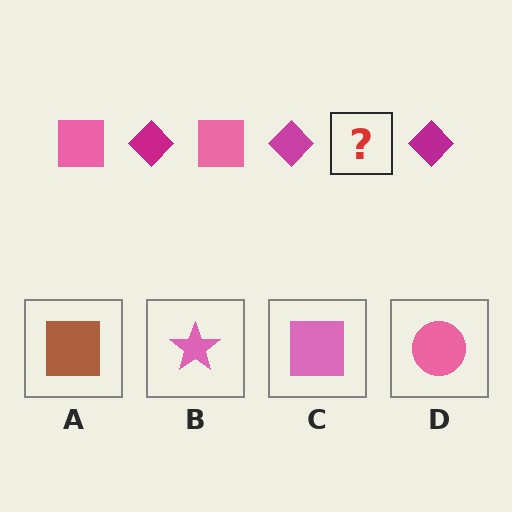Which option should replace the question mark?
Option C.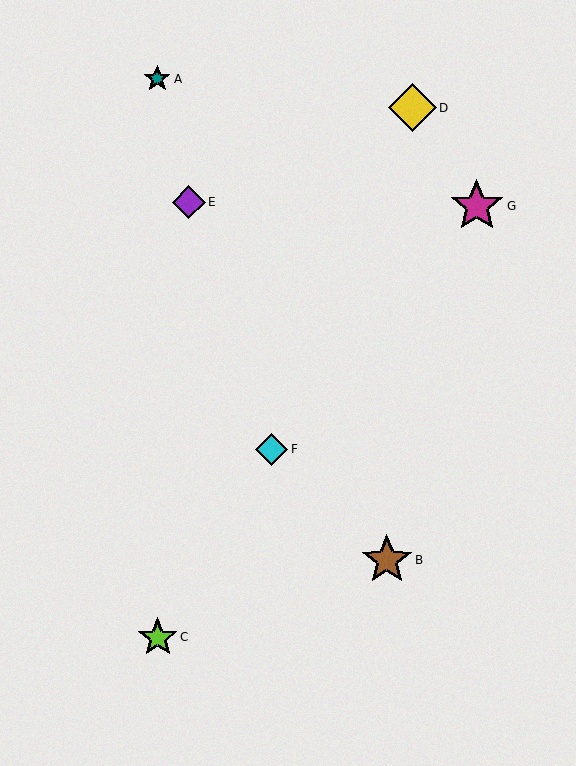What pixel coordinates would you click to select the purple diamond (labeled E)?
Click at (189, 202) to select the purple diamond E.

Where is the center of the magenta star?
The center of the magenta star is at (477, 206).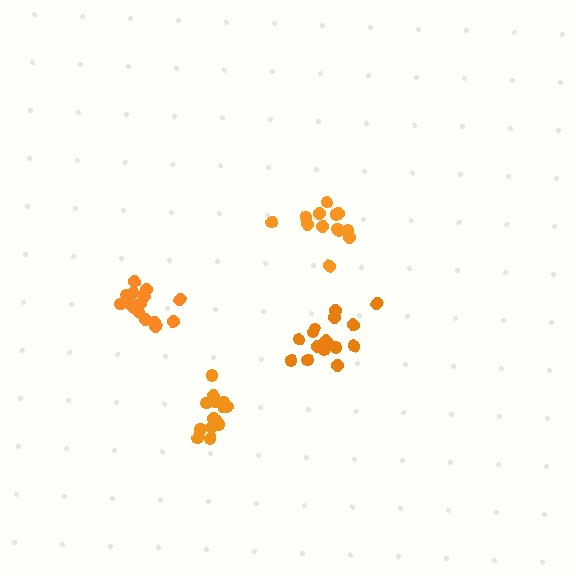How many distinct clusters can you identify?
There are 4 distinct clusters.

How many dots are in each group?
Group 1: 15 dots, Group 2: 17 dots, Group 3: 13 dots, Group 4: 15 dots (60 total).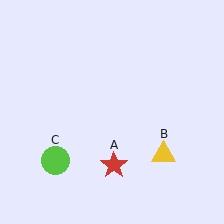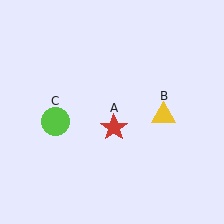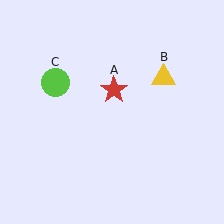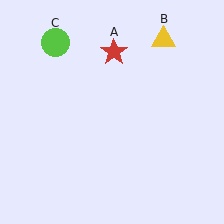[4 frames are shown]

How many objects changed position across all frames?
3 objects changed position: red star (object A), yellow triangle (object B), lime circle (object C).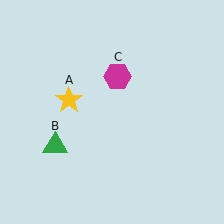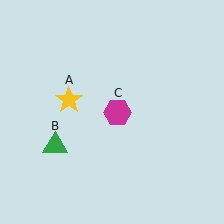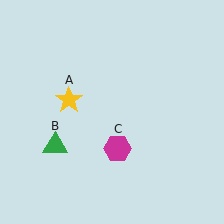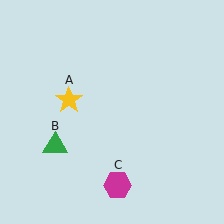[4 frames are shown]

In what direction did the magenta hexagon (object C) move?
The magenta hexagon (object C) moved down.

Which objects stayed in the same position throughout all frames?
Yellow star (object A) and green triangle (object B) remained stationary.